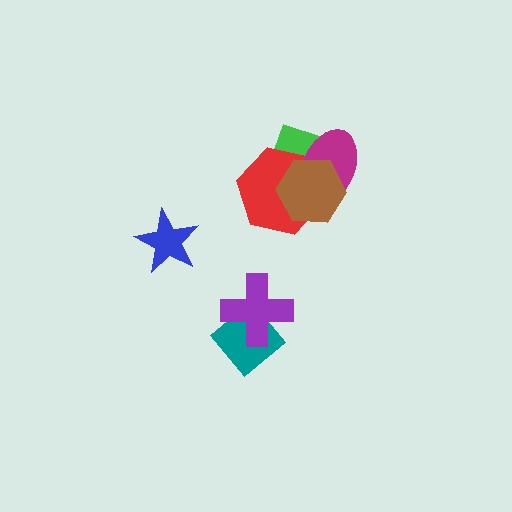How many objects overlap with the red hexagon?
3 objects overlap with the red hexagon.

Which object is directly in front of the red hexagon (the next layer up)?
The magenta ellipse is directly in front of the red hexagon.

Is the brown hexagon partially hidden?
No, no other shape covers it.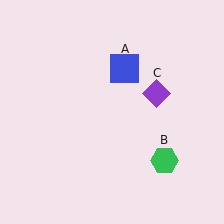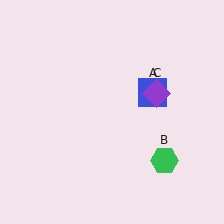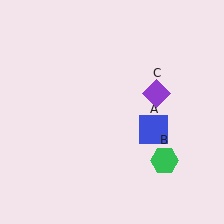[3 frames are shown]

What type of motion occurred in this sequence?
The blue square (object A) rotated clockwise around the center of the scene.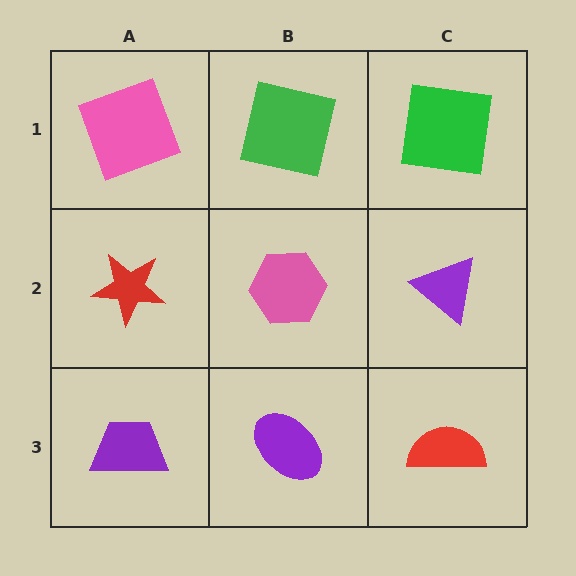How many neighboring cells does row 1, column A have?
2.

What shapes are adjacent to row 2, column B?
A green square (row 1, column B), a purple ellipse (row 3, column B), a red star (row 2, column A), a purple triangle (row 2, column C).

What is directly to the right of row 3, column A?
A purple ellipse.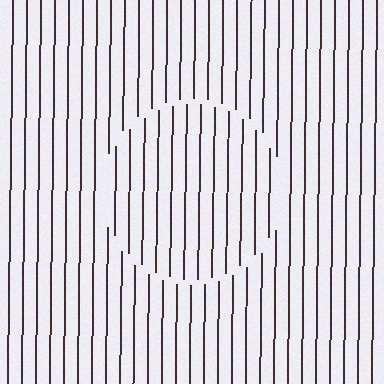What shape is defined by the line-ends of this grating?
An illusory circle. The interior of the shape contains the same grating, shifted by half a period — the contour is defined by the phase discontinuity where line-ends from the inner and outer gratings abut.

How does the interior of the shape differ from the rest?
The interior of the shape contains the same grating, shifted by half a period — the contour is defined by the phase discontinuity where line-ends from the inner and outer gratings abut.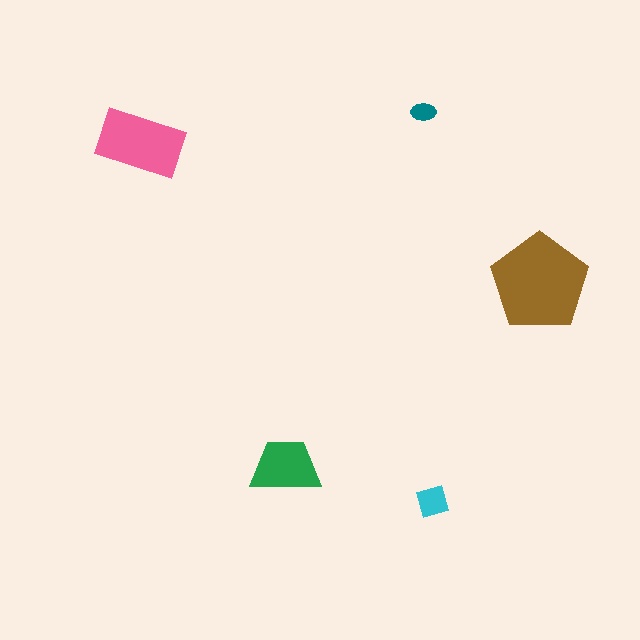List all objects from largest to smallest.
The brown pentagon, the pink rectangle, the green trapezoid, the cyan square, the teal ellipse.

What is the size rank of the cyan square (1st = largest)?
4th.